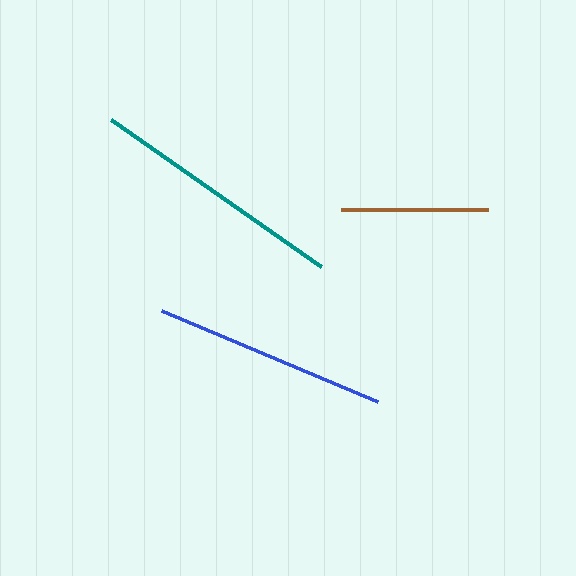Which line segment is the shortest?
The brown line is the shortest at approximately 148 pixels.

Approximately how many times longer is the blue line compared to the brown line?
The blue line is approximately 1.6 times the length of the brown line.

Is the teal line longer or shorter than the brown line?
The teal line is longer than the brown line.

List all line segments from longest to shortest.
From longest to shortest: teal, blue, brown.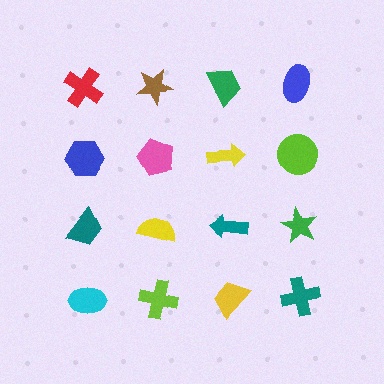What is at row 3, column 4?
A green star.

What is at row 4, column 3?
A yellow trapezoid.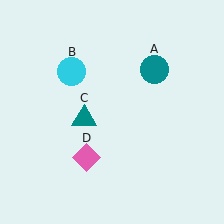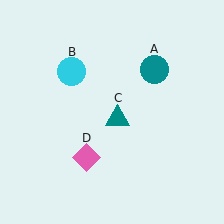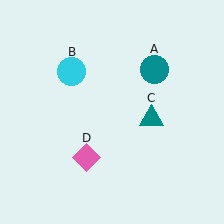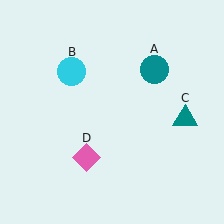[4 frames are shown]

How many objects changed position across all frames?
1 object changed position: teal triangle (object C).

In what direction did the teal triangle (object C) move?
The teal triangle (object C) moved right.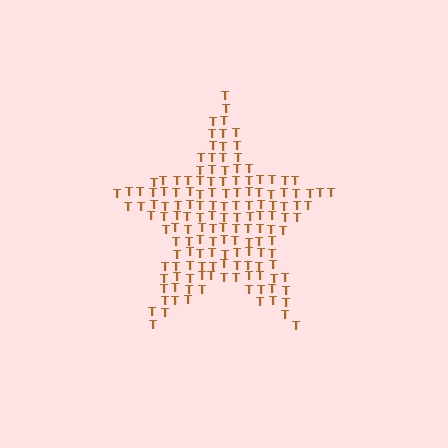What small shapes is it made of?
It is made of small letter T's.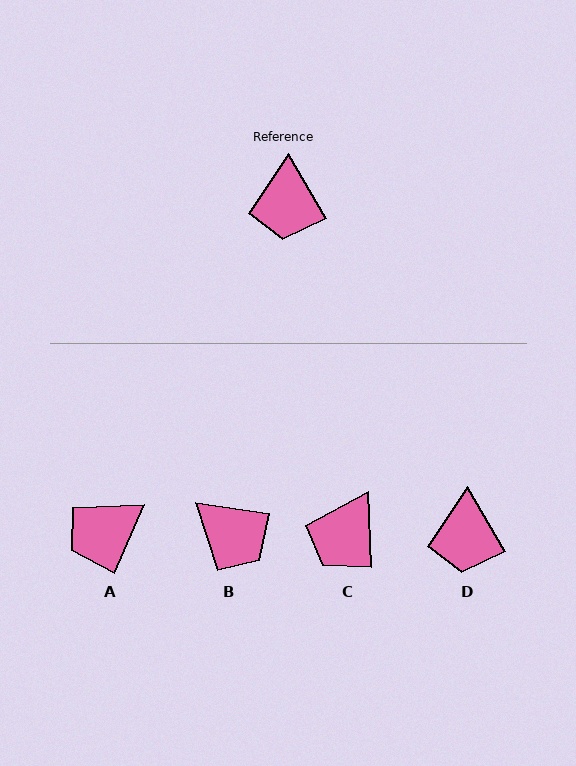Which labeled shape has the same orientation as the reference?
D.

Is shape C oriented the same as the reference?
No, it is off by about 28 degrees.